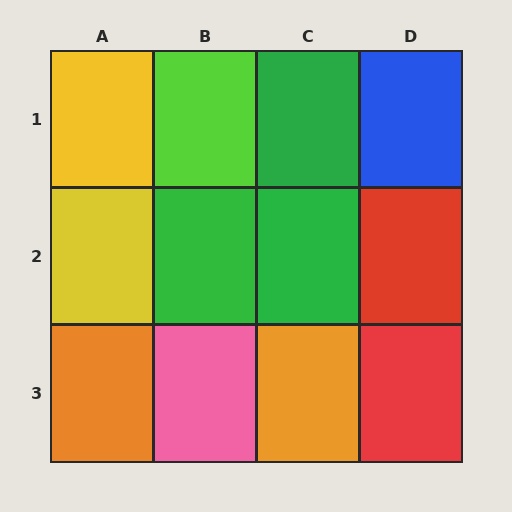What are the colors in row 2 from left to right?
Yellow, green, green, red.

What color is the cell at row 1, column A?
Yellow.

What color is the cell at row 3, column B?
Pink.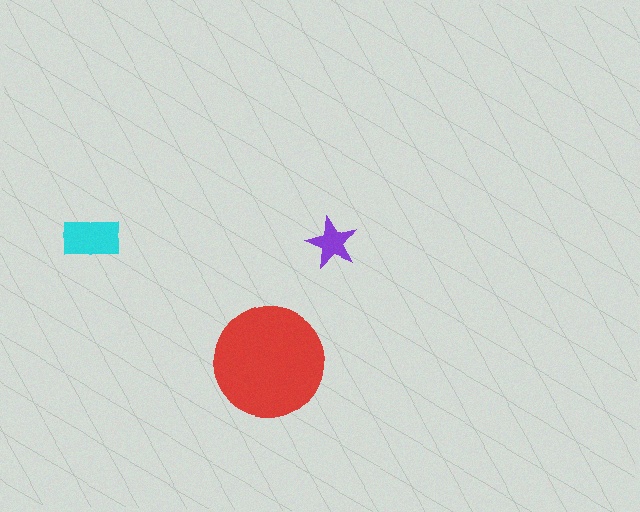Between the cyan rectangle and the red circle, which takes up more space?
The red circle.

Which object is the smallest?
The purple star.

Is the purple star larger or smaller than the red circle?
Smaller.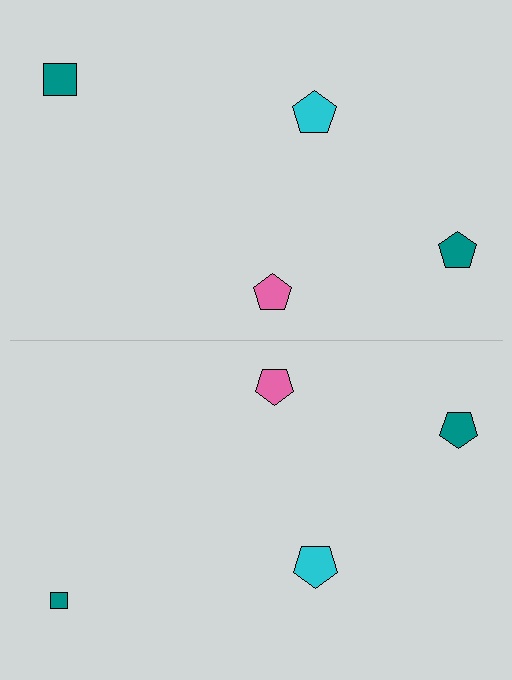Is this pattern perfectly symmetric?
No, the pattern is not perfectly symmetric. The teal square on the bottom side has a different size than its mirror counterpart.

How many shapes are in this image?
There are 8 shapes in this image.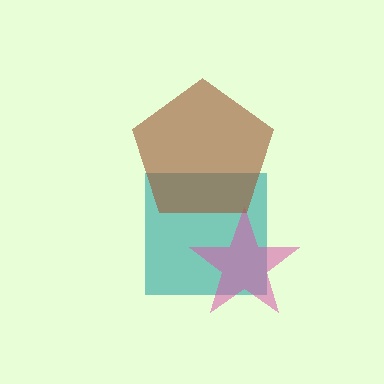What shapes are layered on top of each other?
The layered shapes are: a teal square, a pink star, a brown pentagon.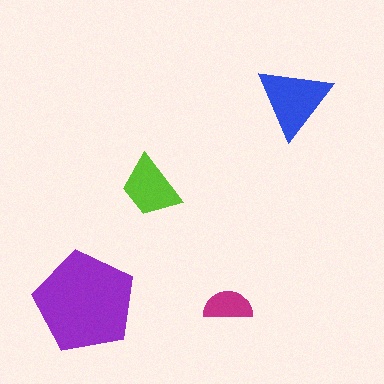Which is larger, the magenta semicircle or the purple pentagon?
The purple pentagon.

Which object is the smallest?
The magenta semicircle.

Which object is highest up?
The blue triangle is topmost.